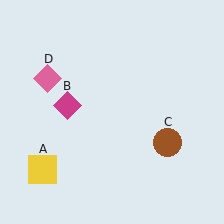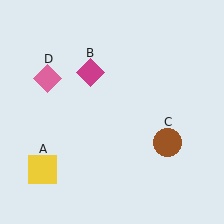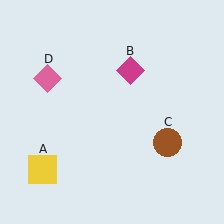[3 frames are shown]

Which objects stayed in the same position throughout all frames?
Yellow square (object A) and brown circle (object C) and pink diamond (object D) remained stationary.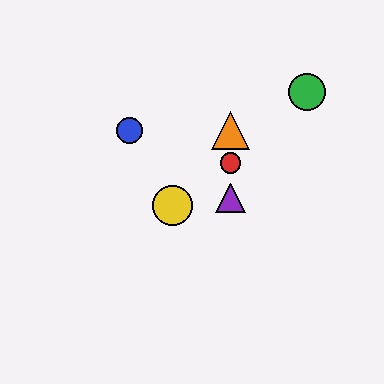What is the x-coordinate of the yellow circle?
The yellow circle is at x≈173.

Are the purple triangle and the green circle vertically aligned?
No, the purple triangle is at x≈231 and the green circle is at x≈307.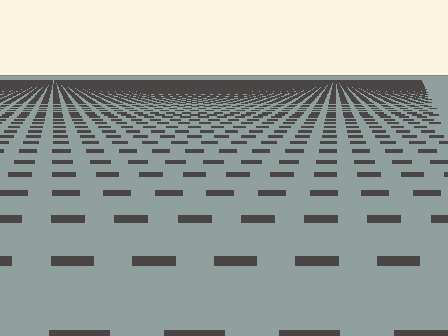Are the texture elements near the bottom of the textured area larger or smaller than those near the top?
Larger. Near the bottom, elements are closer to the viewer and appear at a bigger on-screen size.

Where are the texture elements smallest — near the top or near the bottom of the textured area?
Near the top.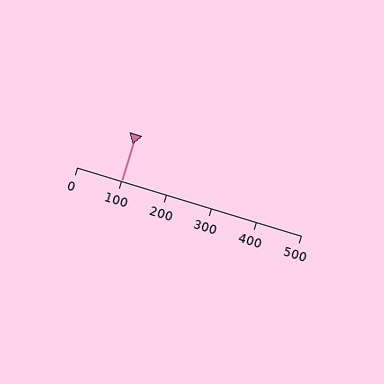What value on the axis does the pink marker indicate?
The marker indicates approximately 100.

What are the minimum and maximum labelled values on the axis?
The axis runs from 0 to 500.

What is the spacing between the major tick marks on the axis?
The major ticks are spaced 100 apart.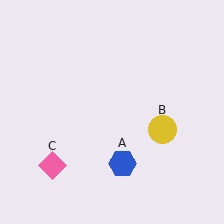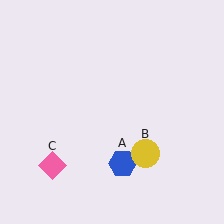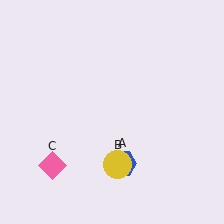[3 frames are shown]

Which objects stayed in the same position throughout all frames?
Blue hexagon (object A) and pink diamond (object C) remained stationary.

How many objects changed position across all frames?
1 object changed position: yellow circle (object B).